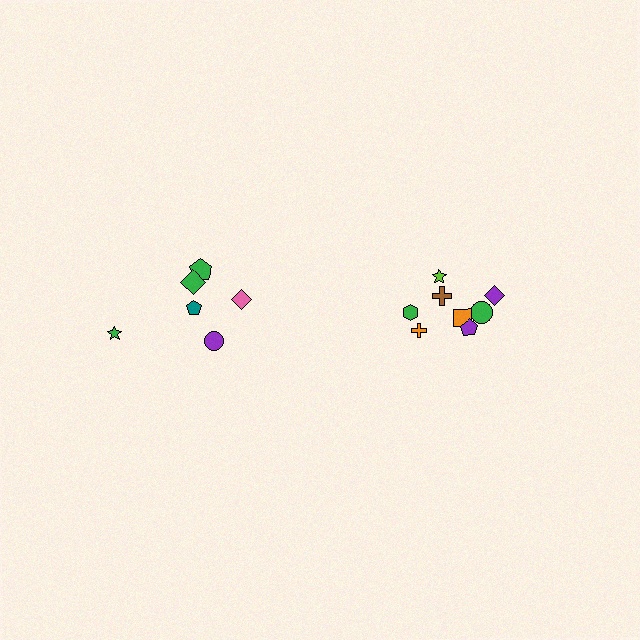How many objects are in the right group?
There are 8 objects.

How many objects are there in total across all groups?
There are 14 objects.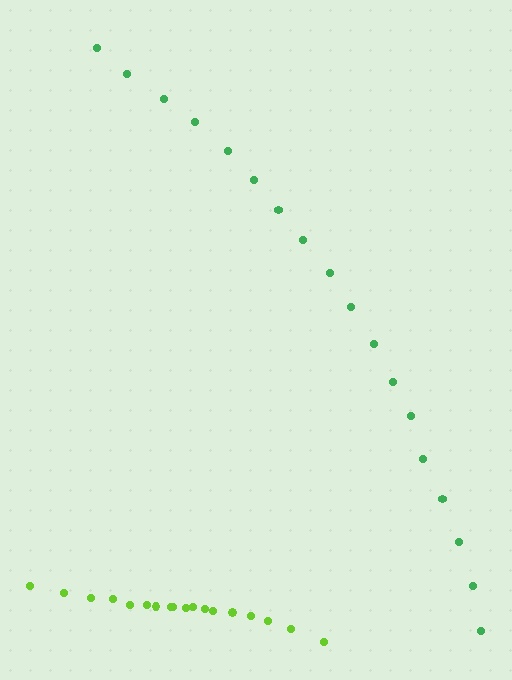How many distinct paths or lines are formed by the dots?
There are 2 distinct paths.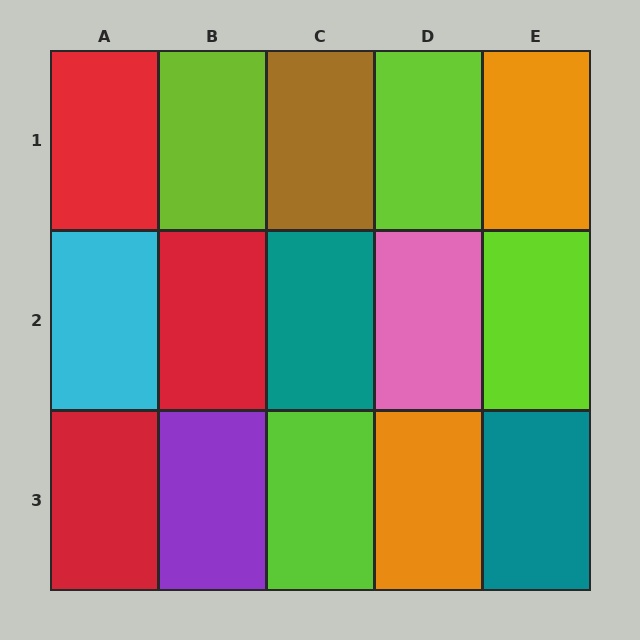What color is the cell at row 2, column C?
Teal.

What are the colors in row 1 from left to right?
Red, lime, brown, lime, orange.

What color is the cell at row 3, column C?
Lime.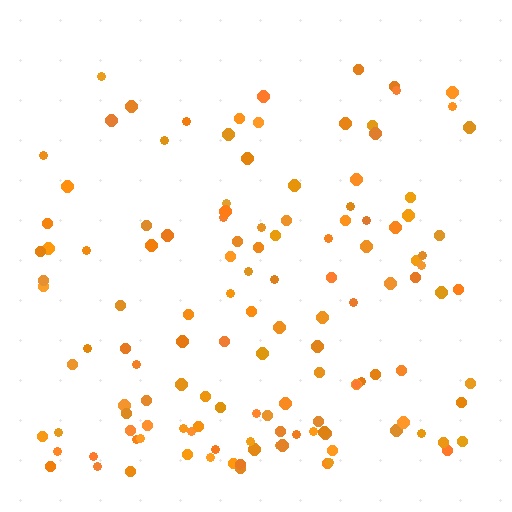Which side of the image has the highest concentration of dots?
The bottom.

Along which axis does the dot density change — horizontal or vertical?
Vertical.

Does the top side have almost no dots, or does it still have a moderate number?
Still a moderate number, just noticeably fewer than the bottom.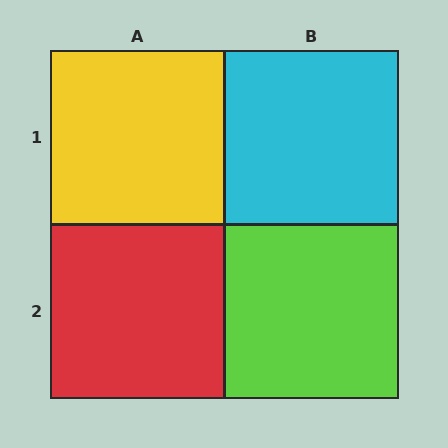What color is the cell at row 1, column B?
Cyan.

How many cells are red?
1 cell is red.